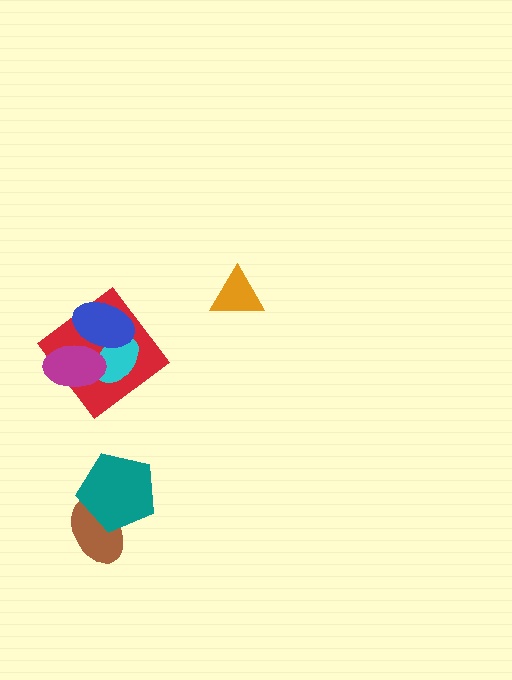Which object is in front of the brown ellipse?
The teal pentagon is in front of the brown ellipse.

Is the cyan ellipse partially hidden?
Yes, it is partially covered by another shape.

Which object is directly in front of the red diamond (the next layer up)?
The cyan ellipse is directly in front of the red diamond.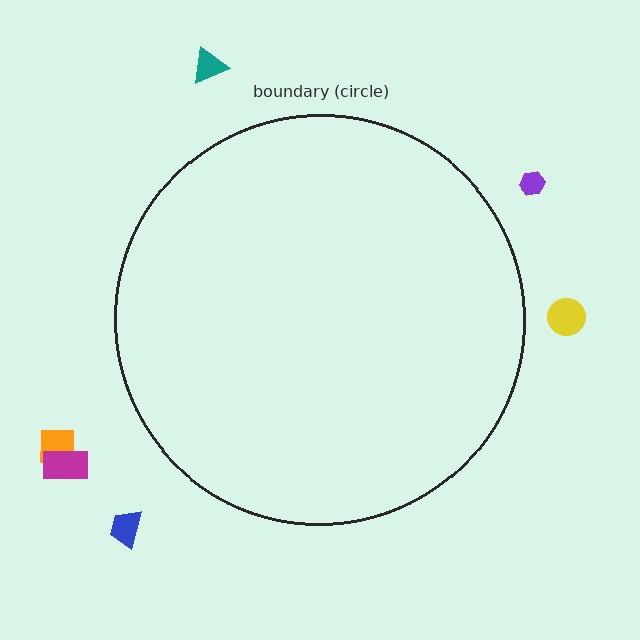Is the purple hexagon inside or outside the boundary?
Outside.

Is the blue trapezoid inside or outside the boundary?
Outside.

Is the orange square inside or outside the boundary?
Outside.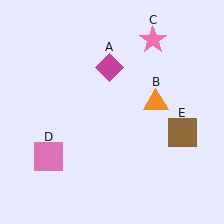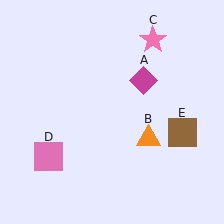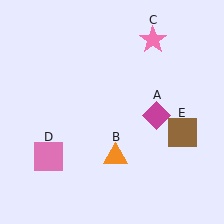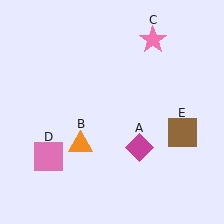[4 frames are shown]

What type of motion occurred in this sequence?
The magenta diamond (object A), orange triangle (object B) rotated clockwise around the center of the scene.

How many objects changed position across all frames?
2 objects changed position: magenta diamond (object A), orange triangle (object B).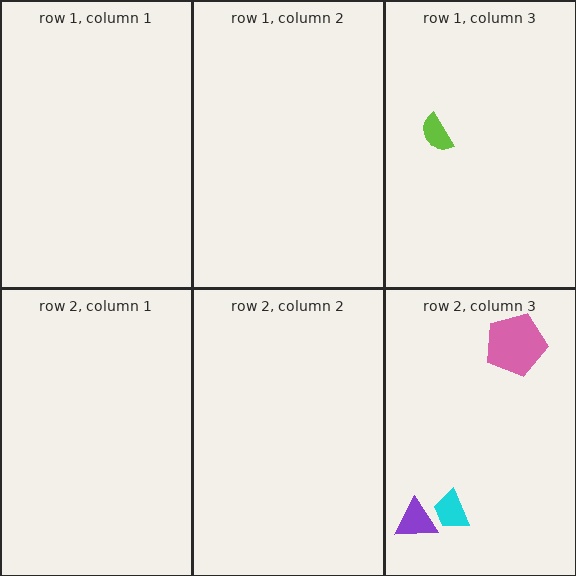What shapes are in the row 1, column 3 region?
The lime semicircle.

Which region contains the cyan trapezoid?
The row 2, column 3 region.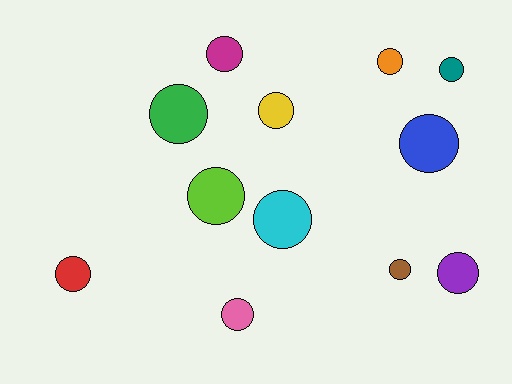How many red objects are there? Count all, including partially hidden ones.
There is 1 red object.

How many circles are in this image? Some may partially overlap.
There are 12 circles.